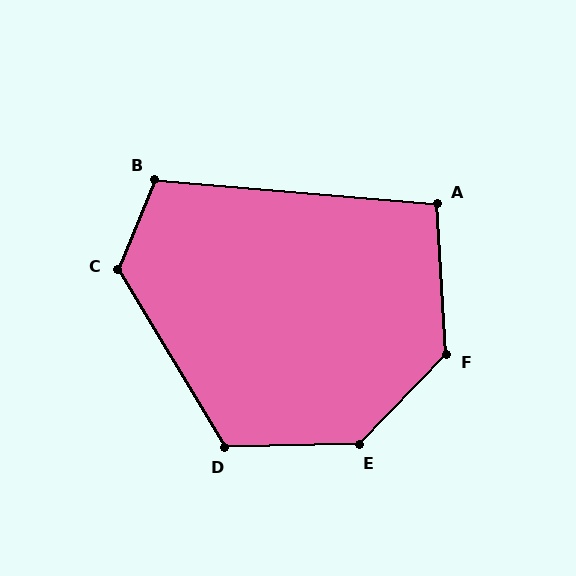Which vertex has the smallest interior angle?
A, at approximately 98 degrees.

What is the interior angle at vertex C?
Approximately 126 degrees (obtuse).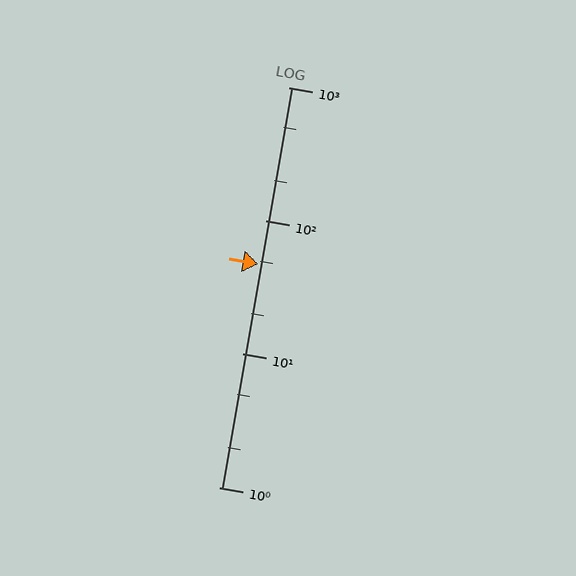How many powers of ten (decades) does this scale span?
The scale spans 3 decades, from 1 to 1000.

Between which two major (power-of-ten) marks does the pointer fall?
The pointer is between 10 and 100.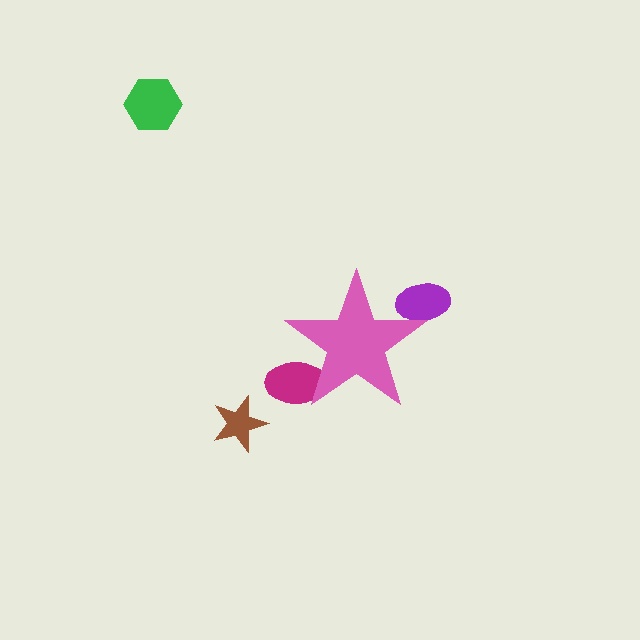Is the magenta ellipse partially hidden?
Yes, the magenta ellipse is partially hidden behind the pink star.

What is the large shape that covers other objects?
A pink star.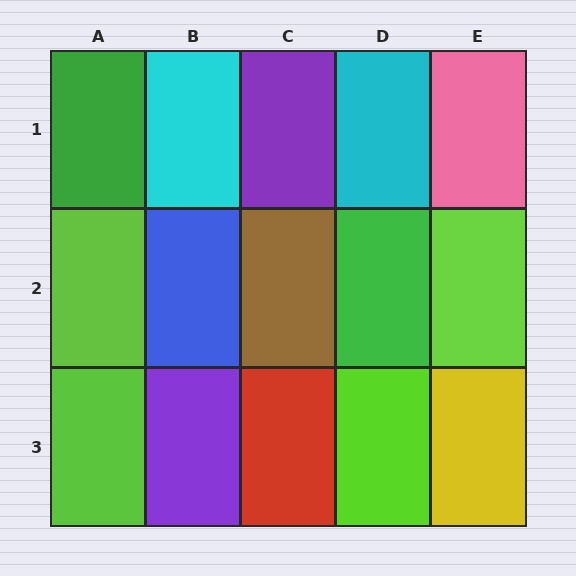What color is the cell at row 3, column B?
Purple.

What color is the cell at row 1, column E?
Pink.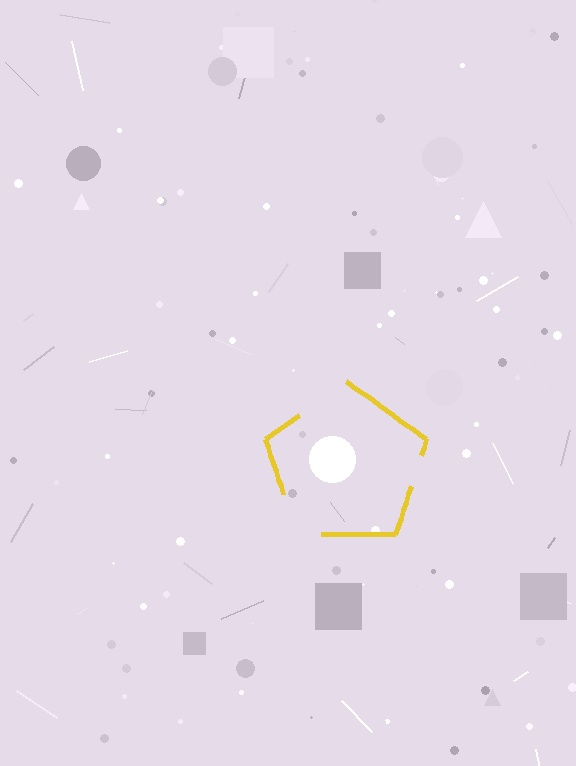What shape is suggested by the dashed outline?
The dashed outline suggests a pentagon.